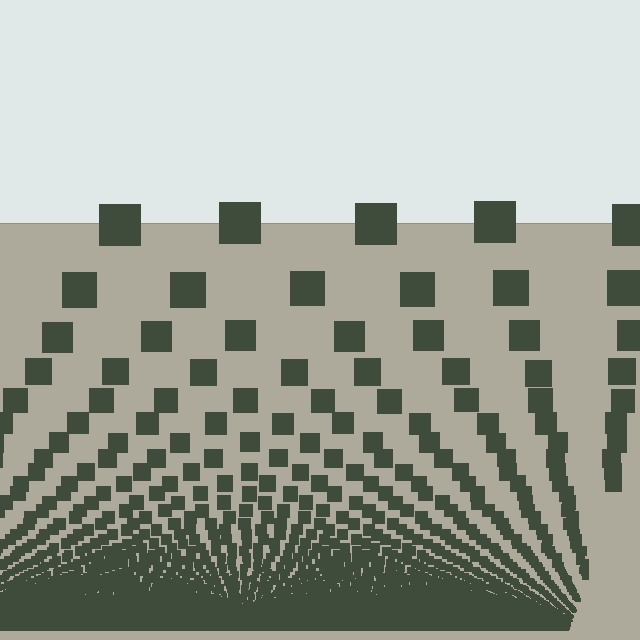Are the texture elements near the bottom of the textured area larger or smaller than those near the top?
Smaller. The gradient is inverted — elements near the bottom are smaller and denser.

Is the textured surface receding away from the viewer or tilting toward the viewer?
The surface appears to tilt toward the viewer. Texture elements get larger and sparser toward the top.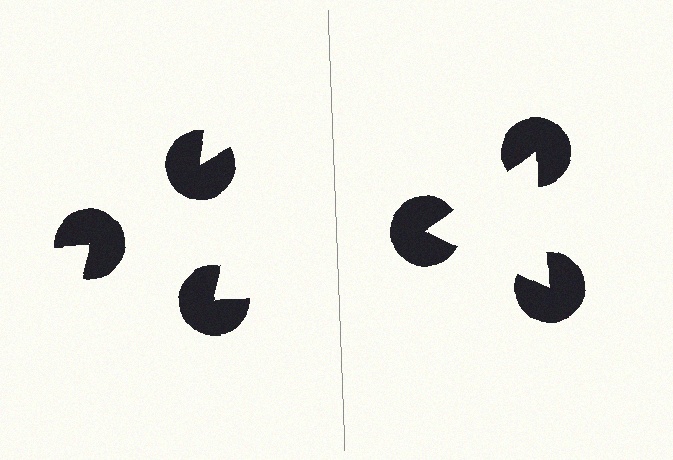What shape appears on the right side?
An illusory triangle.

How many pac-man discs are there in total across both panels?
6 — 3 on each side.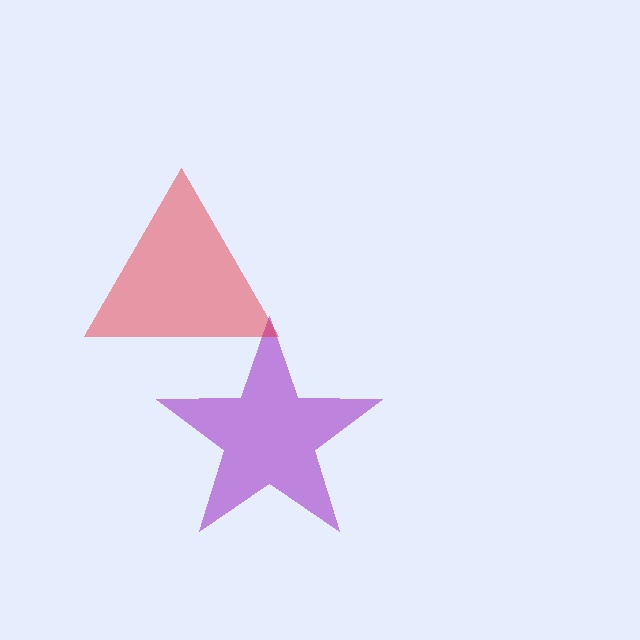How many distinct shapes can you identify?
There are 2 distinct shapes: a purple star, a red triangle.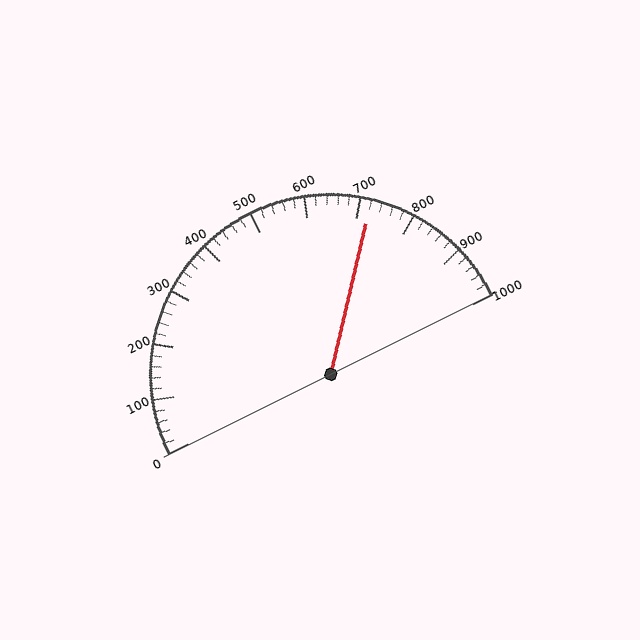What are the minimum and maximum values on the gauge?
The gauge ranges from 0 to 1000.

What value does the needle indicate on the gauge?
The needle indicates approximately 720.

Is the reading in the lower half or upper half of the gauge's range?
The reading is in the upper half of the range (0 to 1000).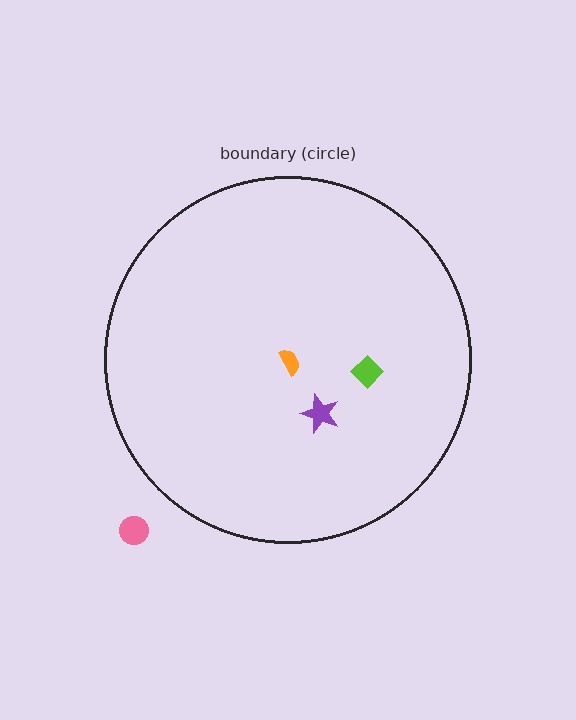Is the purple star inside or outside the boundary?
Inside.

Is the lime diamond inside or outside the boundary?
Inside.